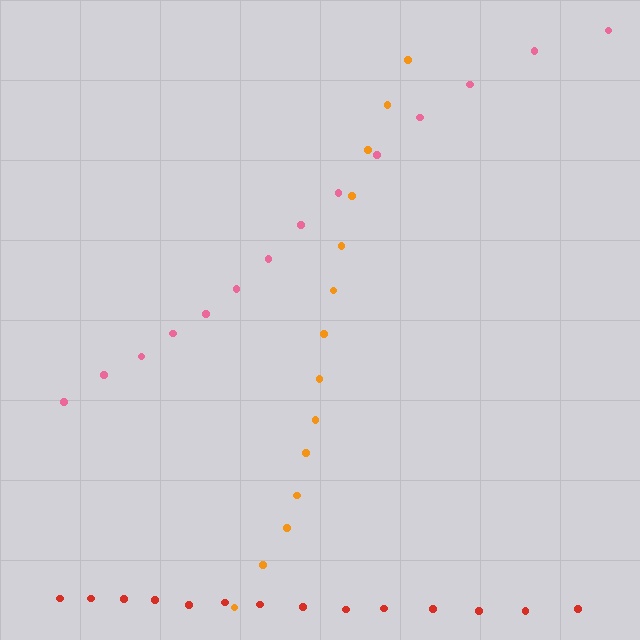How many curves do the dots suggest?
There are 3 distinct paths.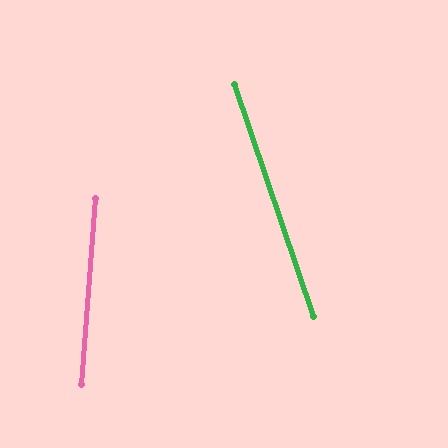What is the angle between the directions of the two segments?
Approximately 23 degrees.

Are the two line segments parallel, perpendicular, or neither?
Neither parallel nor perpendicular — they differ by about 23°.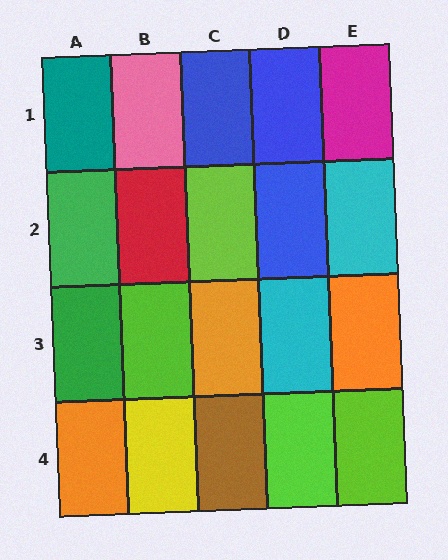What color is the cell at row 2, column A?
Green.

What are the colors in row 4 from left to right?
Orange, yellow, brown, lime, lime.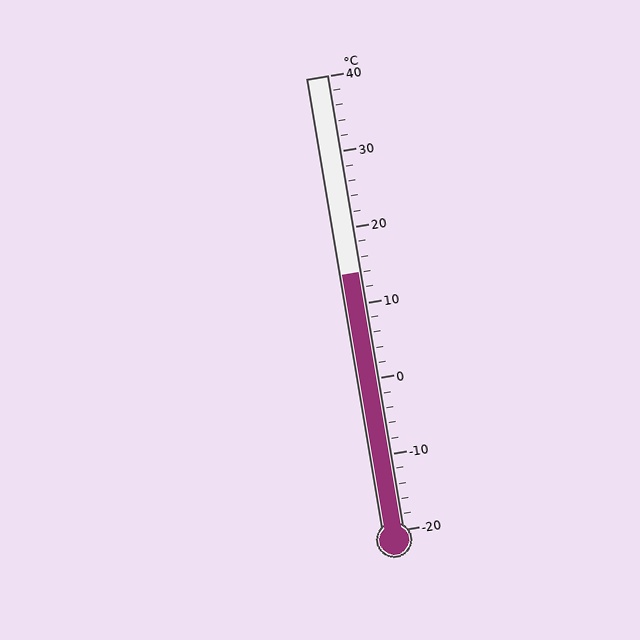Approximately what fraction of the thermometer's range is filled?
The thermometer is filled to approximately 55% of its range.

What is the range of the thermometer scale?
The thermometer scale ranges from -20°C to 40°C.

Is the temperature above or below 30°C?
The temperature is below 30°C.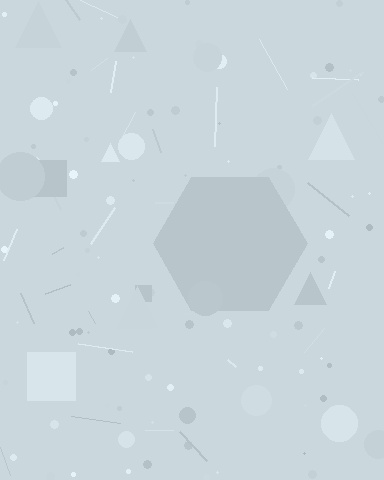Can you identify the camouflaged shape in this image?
The camouflaged shape is a hexagon.